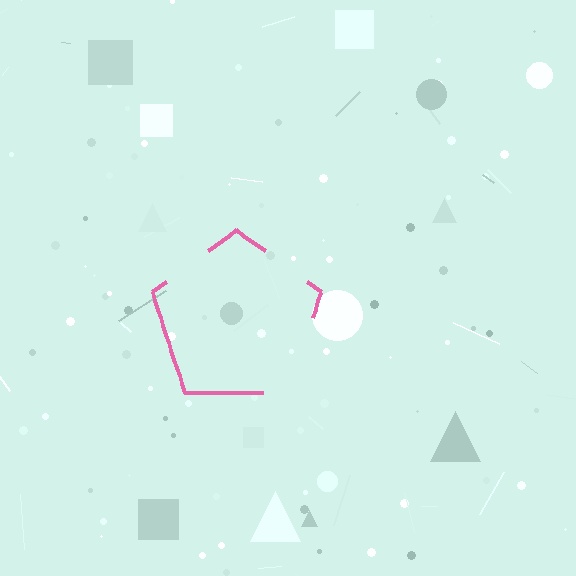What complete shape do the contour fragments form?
The contour fragments form a pentagon.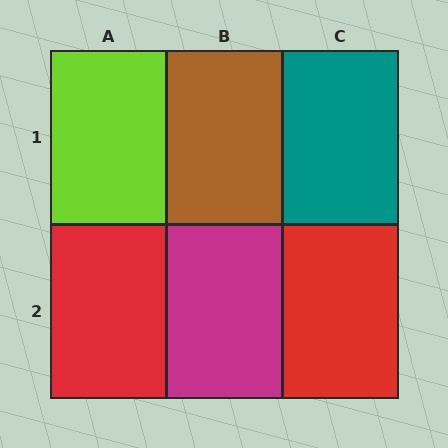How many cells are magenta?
1 cell is magenta.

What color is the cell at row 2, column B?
Magenta.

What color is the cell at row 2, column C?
Red.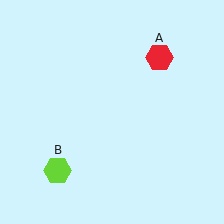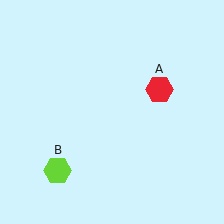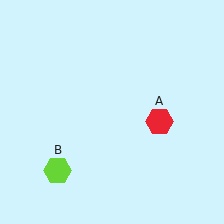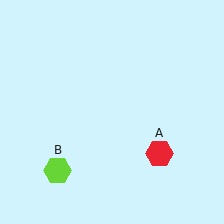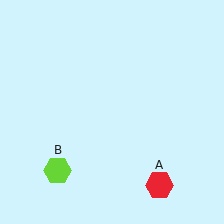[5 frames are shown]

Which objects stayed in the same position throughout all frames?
Lime hexagon (object B) remained stationary.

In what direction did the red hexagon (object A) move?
The red hexagon (object A) moved down.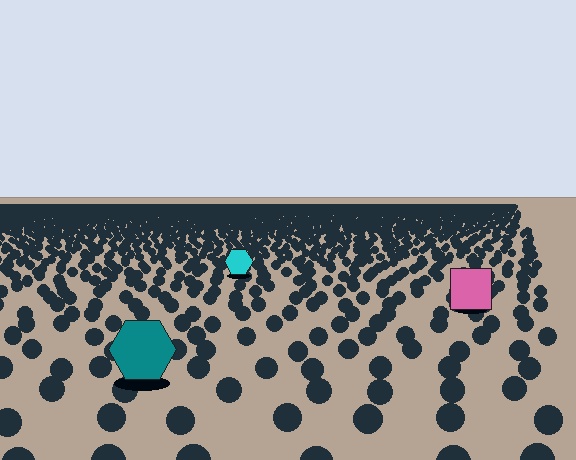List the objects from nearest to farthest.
From nearest to farthest: the teal hexagon, the pink square, the cyan hexagon.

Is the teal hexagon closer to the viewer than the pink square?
Yes. The teal hexagon is closer — you can tell from the texture gradient: the ground texture is coarser near it.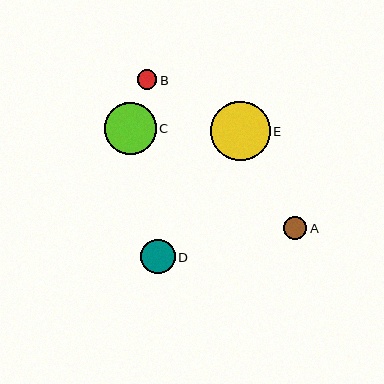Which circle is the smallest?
Circle B is the smallest with a size of approximately 20 pixels.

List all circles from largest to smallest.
From largest to smallest: E, C, D, A, B.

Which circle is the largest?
Circle E is the largest with a size of approximately 60 pixels.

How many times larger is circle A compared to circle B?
Circle A is approximately 1.2 times the size of circle B.